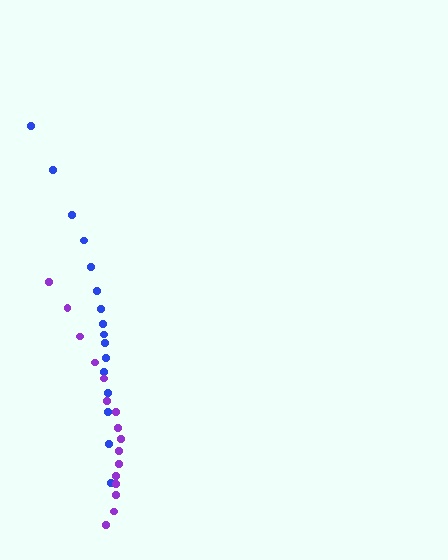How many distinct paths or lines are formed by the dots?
There are 2 distinct paths.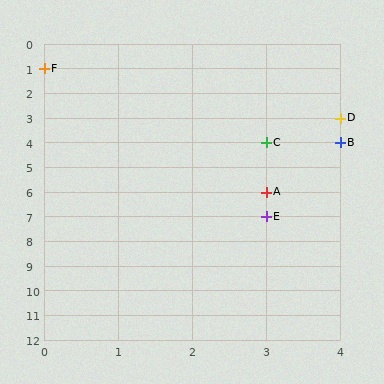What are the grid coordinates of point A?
Point A is at grid coordinates (3, 6).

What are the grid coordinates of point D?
Point D is at grid coordinates (4, 3).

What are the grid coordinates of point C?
Point C is at grid coordinates (3, 4).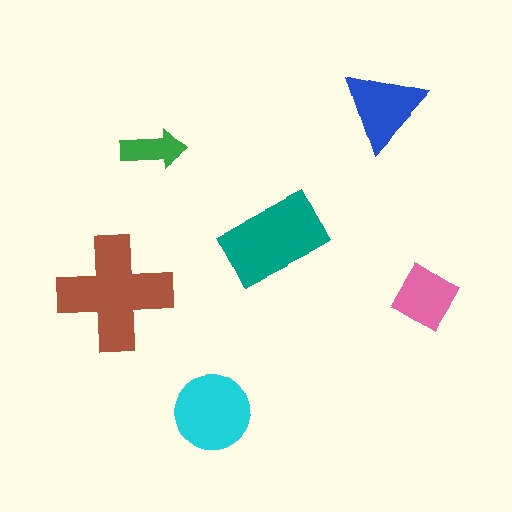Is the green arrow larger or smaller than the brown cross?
Smaller.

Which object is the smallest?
The green arrow.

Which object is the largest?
The brown cross.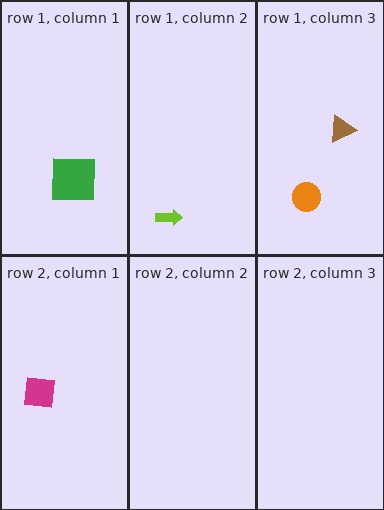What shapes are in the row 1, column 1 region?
The green square.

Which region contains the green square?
The row 1, column 1 region.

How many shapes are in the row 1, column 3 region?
2.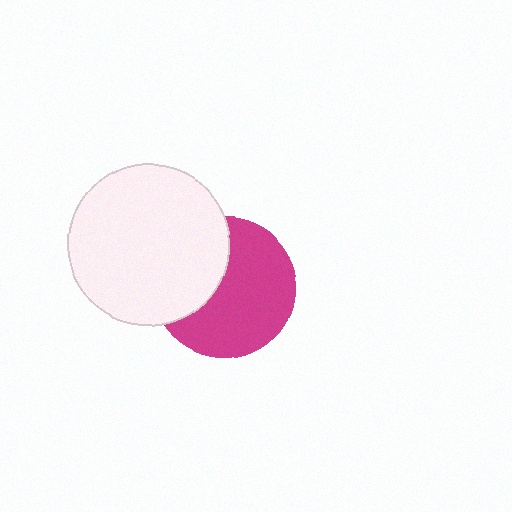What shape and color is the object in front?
The object in front is a white circle.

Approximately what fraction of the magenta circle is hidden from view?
Roughly 36% of the magenta circle is hidden behind the white circle.